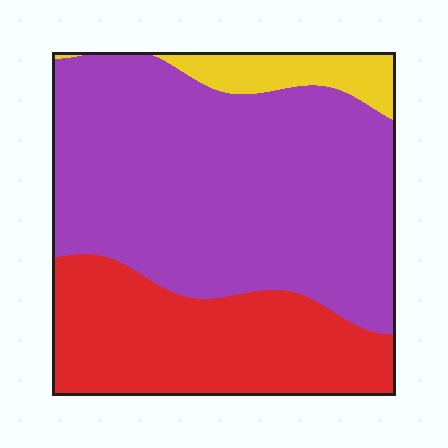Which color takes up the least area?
Yellow, at roughly 10%.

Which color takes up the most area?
Purple, at roughly 60%.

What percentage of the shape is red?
Red covers roughly 30% of the shape.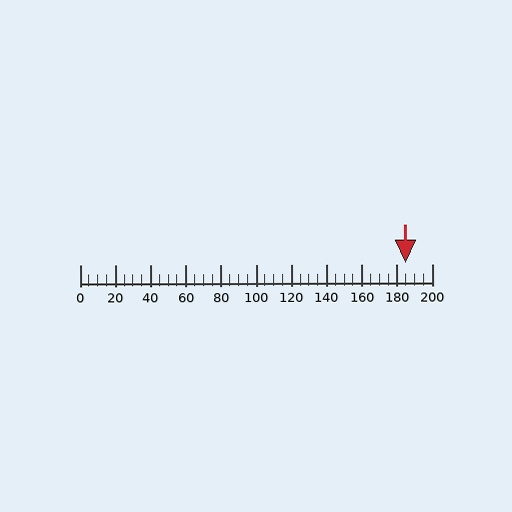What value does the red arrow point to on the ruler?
The red arrow points to approximately 185.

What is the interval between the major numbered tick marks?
The major tick marks are spaced 20 units apart.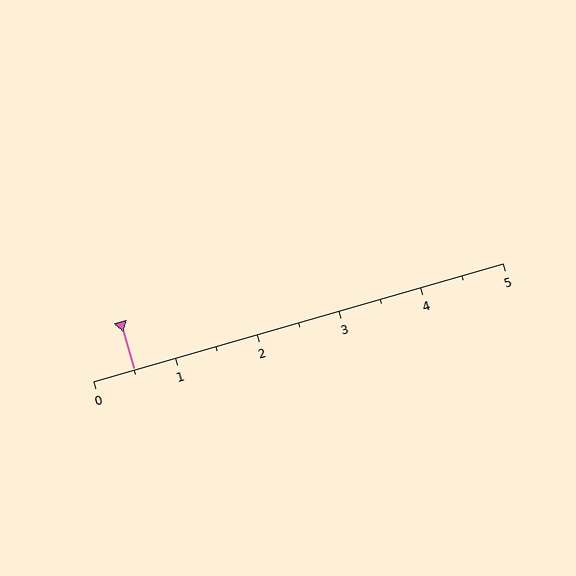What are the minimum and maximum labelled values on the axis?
The axis runs from 0 to 5.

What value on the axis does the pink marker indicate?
The marker indicates approximately 0.5.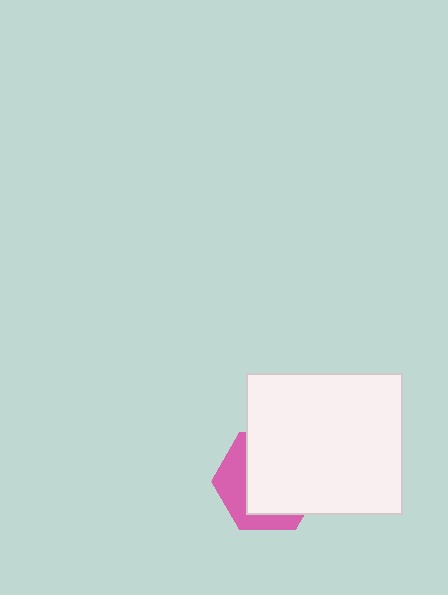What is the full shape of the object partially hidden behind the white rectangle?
The partially hidden object is a pink hexagon.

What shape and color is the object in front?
The object in front is a white rectangle.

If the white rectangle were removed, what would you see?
You would see the complete pink hexagon.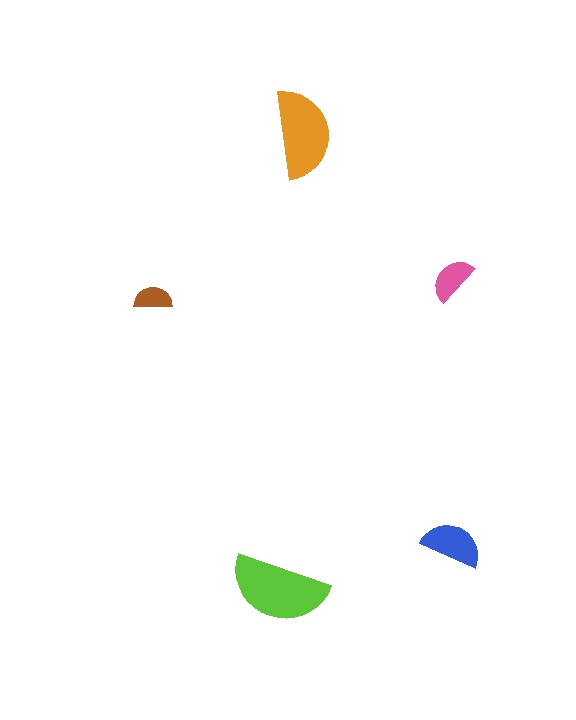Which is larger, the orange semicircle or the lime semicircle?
The lime one.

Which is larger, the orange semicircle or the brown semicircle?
The orange one.